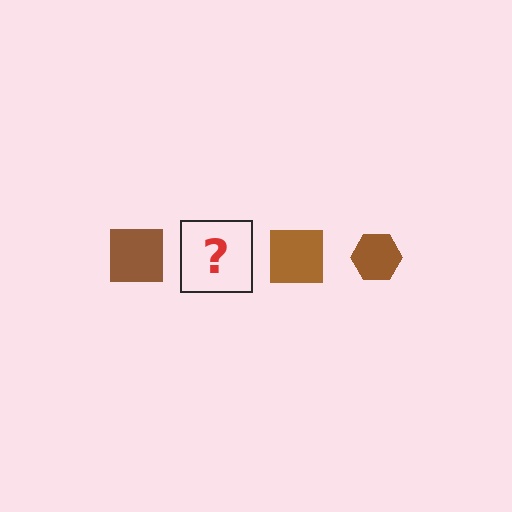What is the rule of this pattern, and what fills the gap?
The rule is that the pattern cycles through square, hexagon shapes in brown. The gap should be filled with a brown hexagon.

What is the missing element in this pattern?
The missing element is a brown hexagon.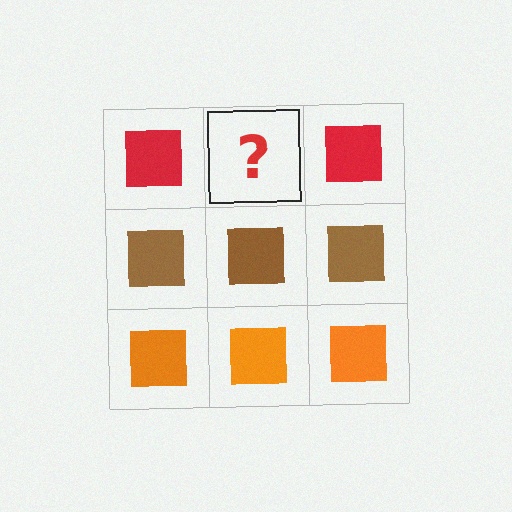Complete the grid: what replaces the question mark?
The question mark should be replaced with a red square.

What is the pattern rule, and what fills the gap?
The rule is that each row has a consistent color. The gap should be filled with a red square.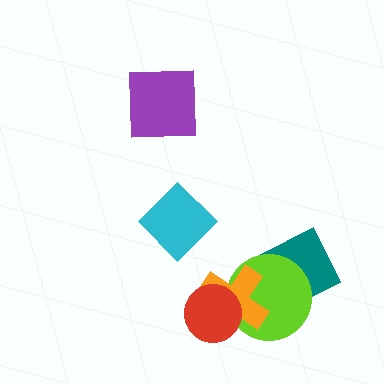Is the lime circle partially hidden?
Yes, it is partially covered by another shape.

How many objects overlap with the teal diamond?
1 object overlaps with the teal diamond.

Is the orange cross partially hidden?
Yes, it is partially covered by another shape.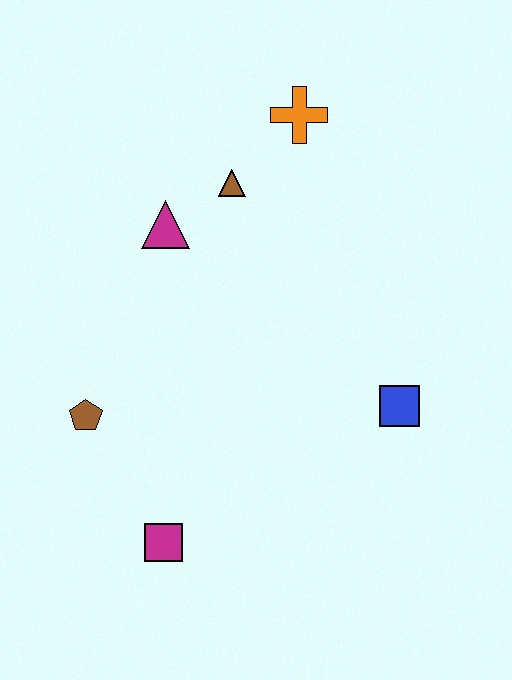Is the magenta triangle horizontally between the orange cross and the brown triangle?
No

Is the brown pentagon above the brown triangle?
No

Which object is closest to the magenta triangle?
The brown triangle is closest to the magenta triangle.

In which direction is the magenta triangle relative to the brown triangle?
The magenta triangle is to the left of the brown triangle.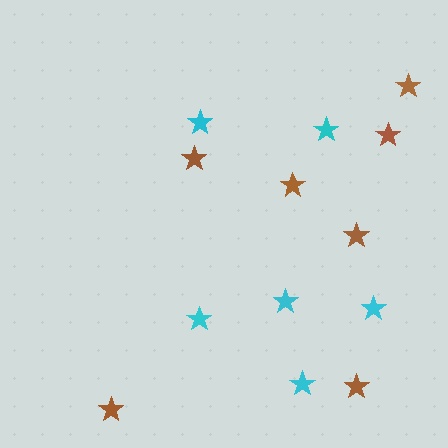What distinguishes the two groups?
There are 2 groups: one group of cyan stars (6) and one group of brown stars (7).